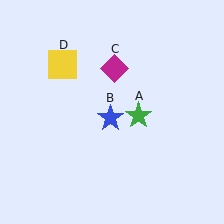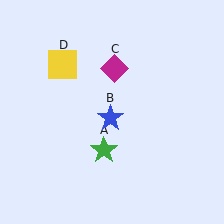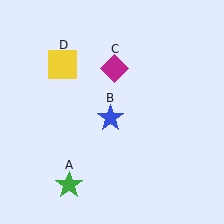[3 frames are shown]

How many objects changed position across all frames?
1 object changed position: green star (object A).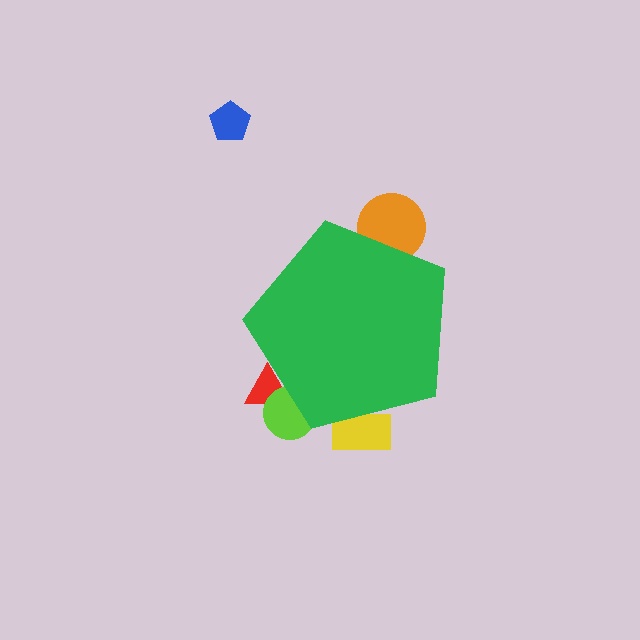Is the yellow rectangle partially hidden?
Yes, the yellow rectangle is partially hidden behind the green pentagon.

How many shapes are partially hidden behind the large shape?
4 shapes are partially hidden.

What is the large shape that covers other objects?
A green pentagon.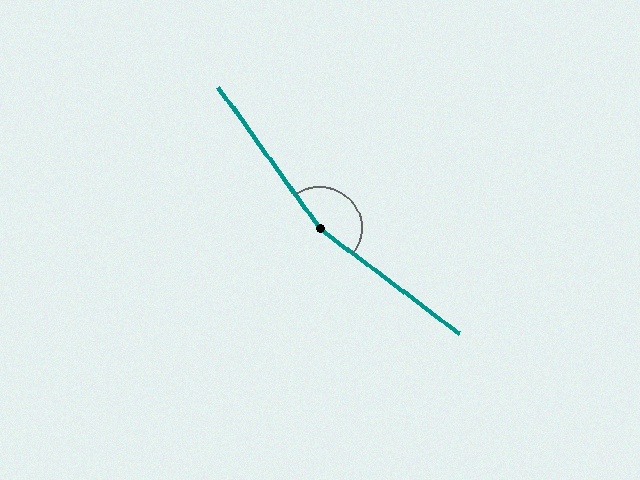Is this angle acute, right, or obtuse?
It is obtuse.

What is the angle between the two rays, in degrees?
Approximately 163 degrees.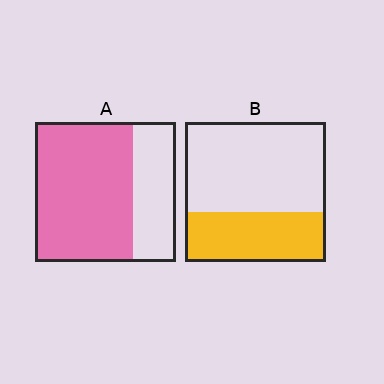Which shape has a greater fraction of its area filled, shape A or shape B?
Shape A.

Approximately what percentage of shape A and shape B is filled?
A is approximately 70% and B is approximately 35%.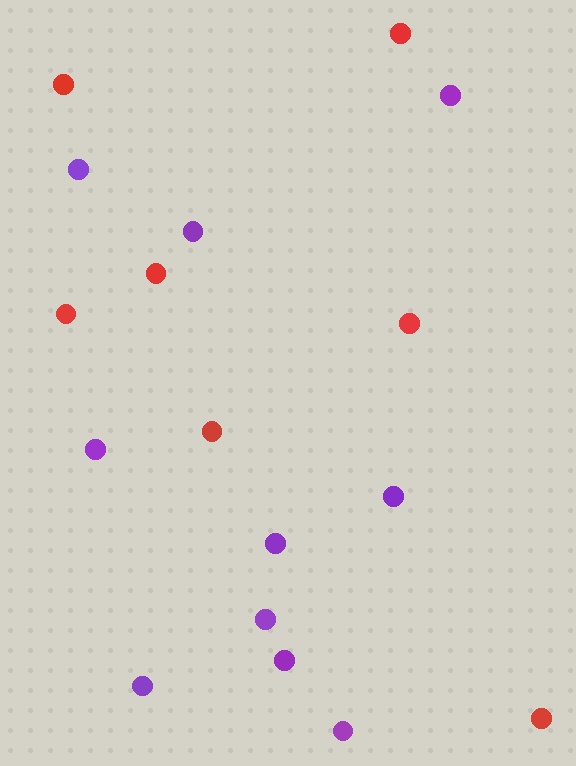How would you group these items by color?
There are 2 groups: one group of purple circles (10) and one group of red circles (7).